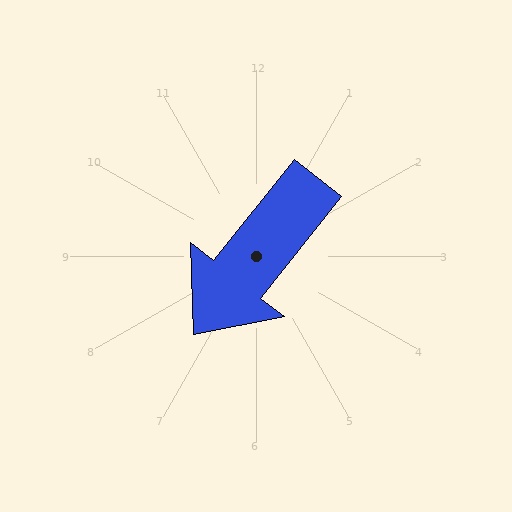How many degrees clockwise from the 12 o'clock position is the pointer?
Approximately 219 degrees.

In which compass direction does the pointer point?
Southwest.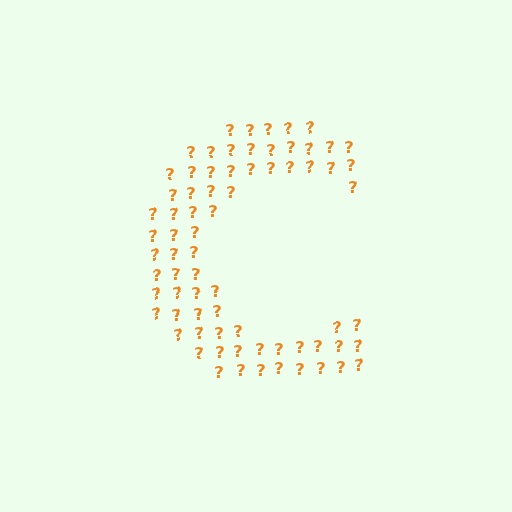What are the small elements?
The small elements are question marks.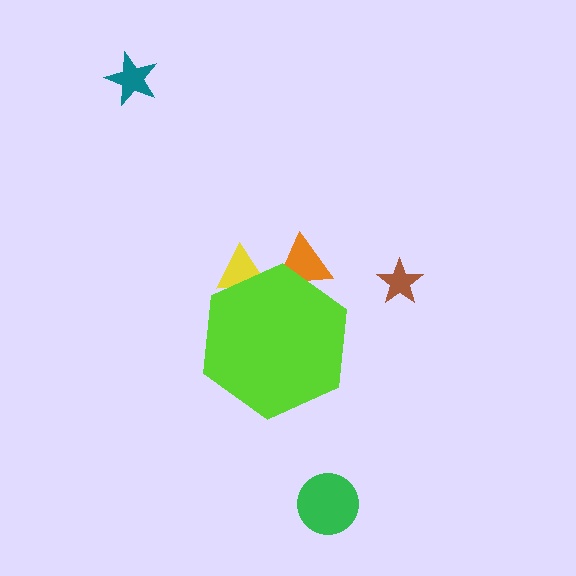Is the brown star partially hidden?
No, the brown star is fully visible.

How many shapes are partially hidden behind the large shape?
2 shapes are partially hidden.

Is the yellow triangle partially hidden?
Yes, the yellow triangle is partially hidden behind the lime hexagon.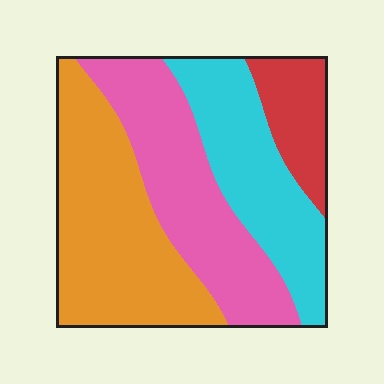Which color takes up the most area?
Orange, at roughly 35%.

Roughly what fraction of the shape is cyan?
Cyan takes up about one quarter (1/4) of the shape.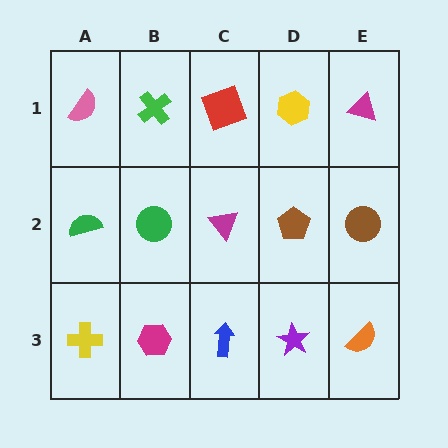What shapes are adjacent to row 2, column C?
A red square (row 1, column C), a blue arrow (row 3, column C), a green circle (row 2, column B), a brown pentagon (row 2, column D).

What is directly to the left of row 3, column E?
A purple star.